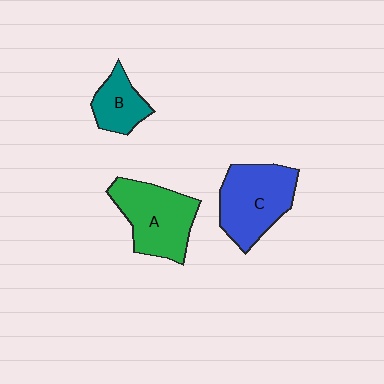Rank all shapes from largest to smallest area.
From largest to smallest: C (blue), A (green), B (teal).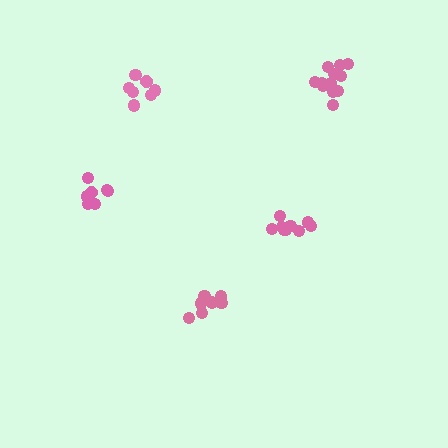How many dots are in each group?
Group 1: 7 dots, Group 2: 9 dots, Group 3: 7 dots, Group 4: 7 dots, Group 5: 12 dots (42 total).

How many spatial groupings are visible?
There are 5 spatial groupings.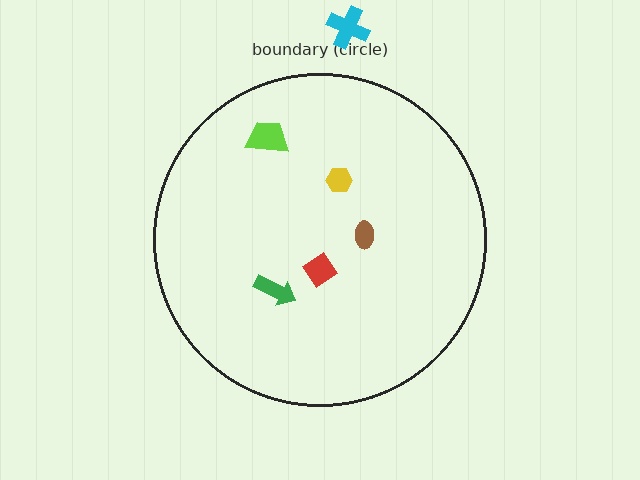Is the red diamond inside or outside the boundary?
Inside.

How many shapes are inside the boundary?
5 inside, 1 outside.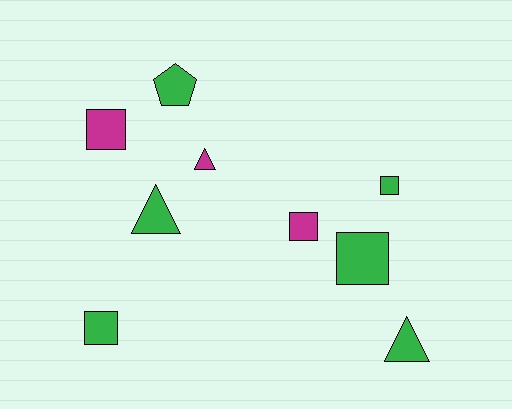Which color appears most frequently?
Green, with 6 objects.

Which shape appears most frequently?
Square, with 5 objects.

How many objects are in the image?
There are 9 objects.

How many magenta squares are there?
There are 2 magenta squares.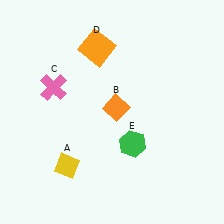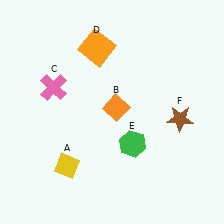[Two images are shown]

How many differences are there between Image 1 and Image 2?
There is 1 difference between the two images.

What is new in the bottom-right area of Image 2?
A brown star (F) was added in the bottom-right area of Image 2.